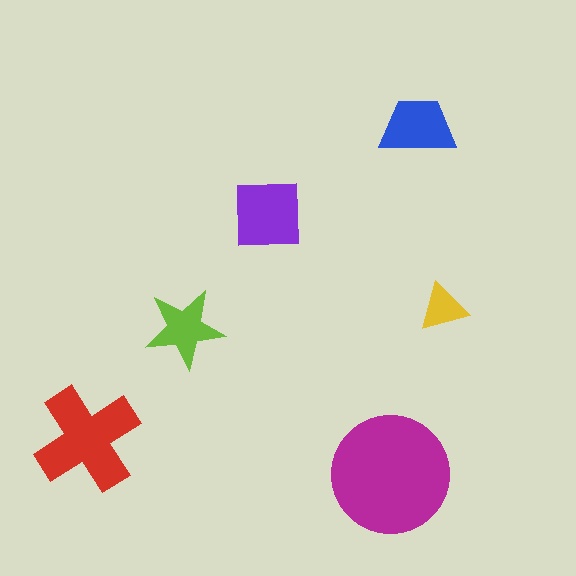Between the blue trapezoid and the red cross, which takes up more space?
The red cross.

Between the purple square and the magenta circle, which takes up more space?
The magenta circle.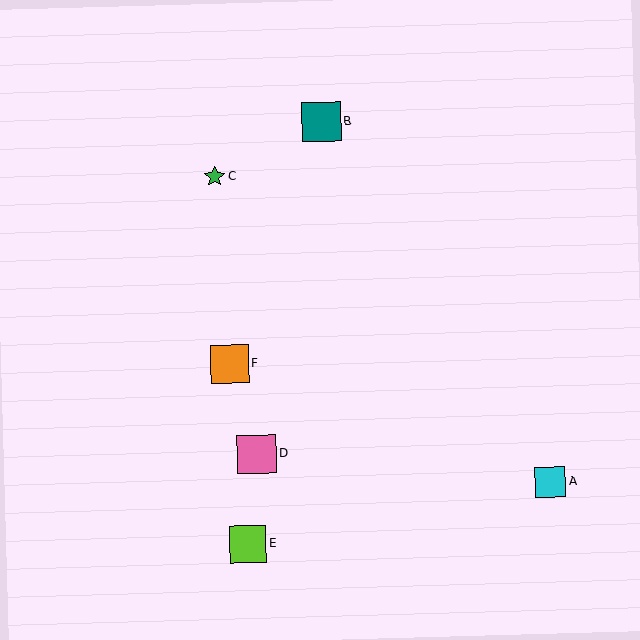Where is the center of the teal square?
The center of the teal square is at (321, 122).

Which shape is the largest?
The teal square (labeled B) is the largest.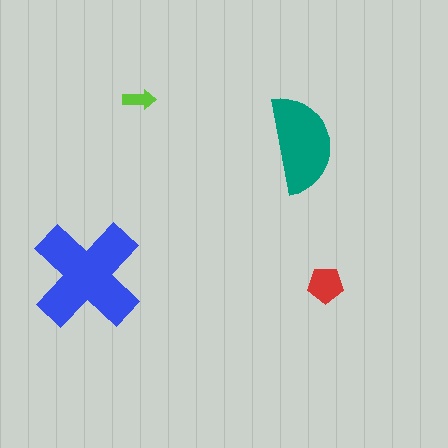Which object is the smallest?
The lime arrow.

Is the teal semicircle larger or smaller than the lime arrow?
Larger.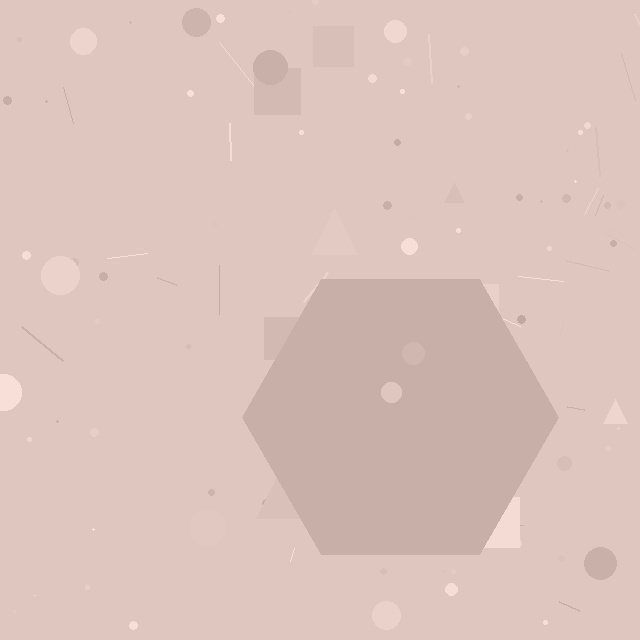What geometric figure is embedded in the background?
A hexagon is embedded in the background.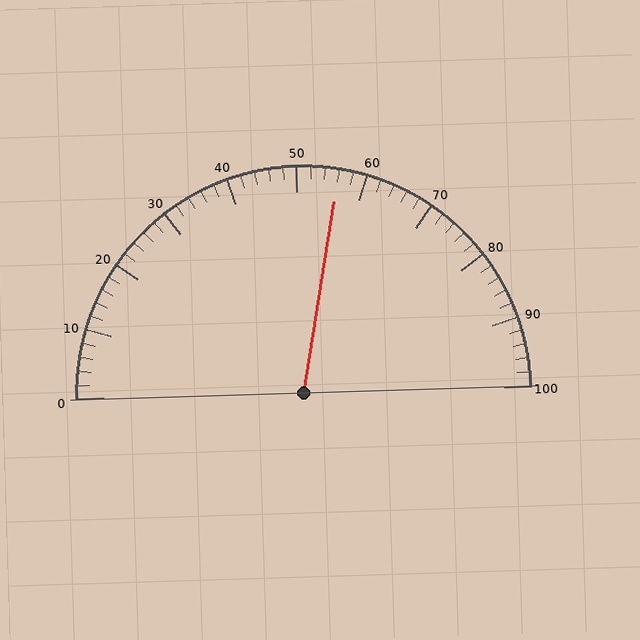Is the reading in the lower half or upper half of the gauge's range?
The reading is in the upper half of the range (0 to 100).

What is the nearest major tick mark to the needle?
The nearest major tick mark is 60.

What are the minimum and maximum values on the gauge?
The gauge ranges from 0 to 100.